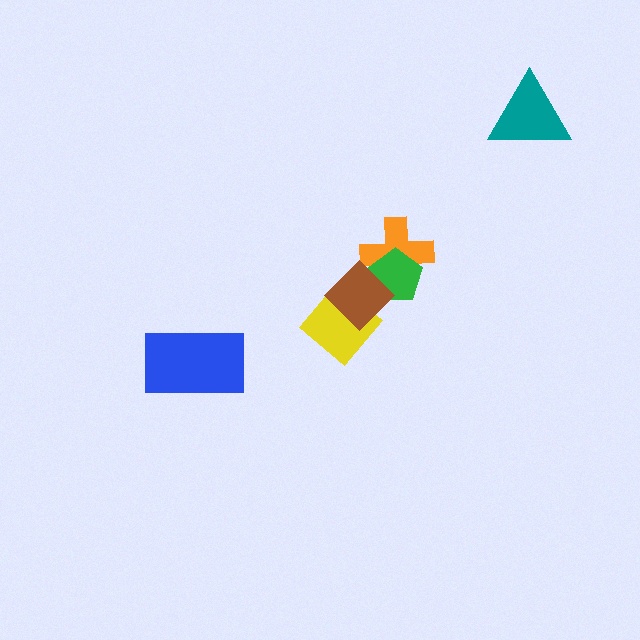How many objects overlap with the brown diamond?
3 objects overlap with the brown diamond.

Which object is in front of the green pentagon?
The brown diamond is in front of the green pentagon.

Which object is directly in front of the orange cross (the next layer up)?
The green pentagon is directly in front of the orange cross.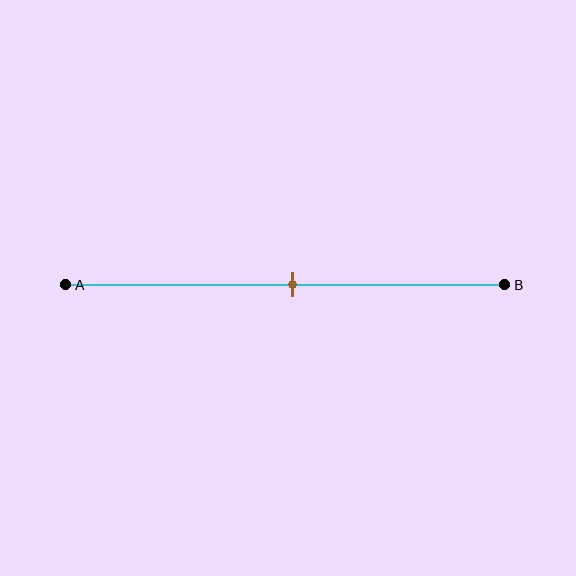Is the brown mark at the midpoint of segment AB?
Yes, the mark is approximately at the midpoint.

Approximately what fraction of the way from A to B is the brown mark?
The brown mark is approximately 50% of the way from A to B.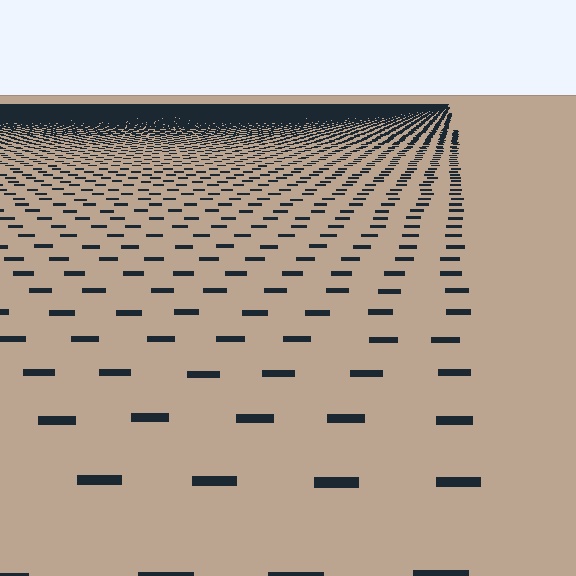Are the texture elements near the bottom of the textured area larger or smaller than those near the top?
Larger. Near the bottom, elements are closer to the viewer and appear at a bigger on-screen size.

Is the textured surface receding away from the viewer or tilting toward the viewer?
The surface is receding away from the viewer. Texture elements get smaller and denser toward the top.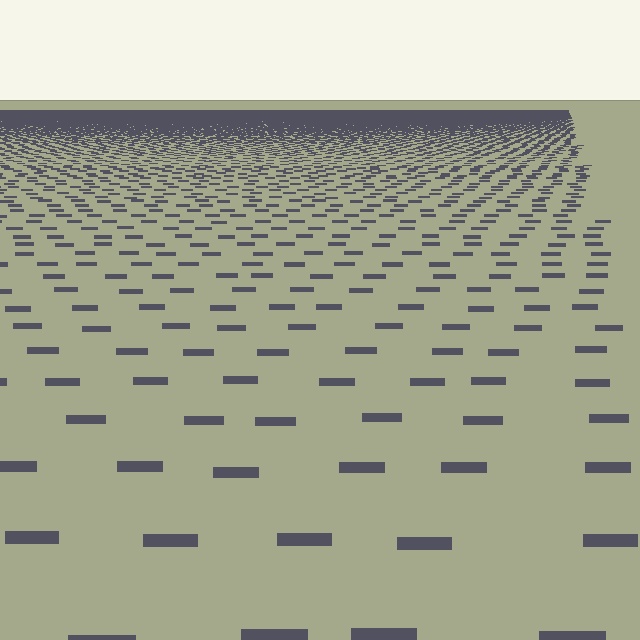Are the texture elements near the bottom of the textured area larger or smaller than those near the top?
Larger. Near the bottom, elements are closer to the viewer and appear at a bigger on-screen size.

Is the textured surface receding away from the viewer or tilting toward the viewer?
The surface is receding away from the viewer. Texture elements get smaller and denser toward the top.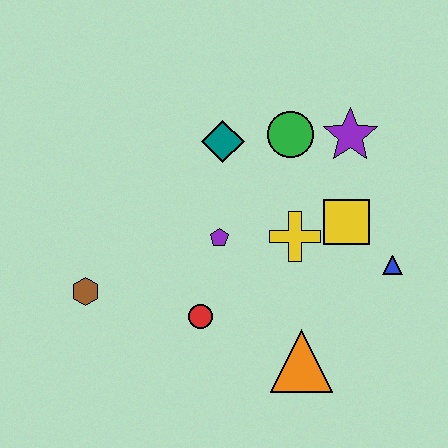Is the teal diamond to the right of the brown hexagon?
Yes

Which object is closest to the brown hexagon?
The red circle is closest to the brown hexagon.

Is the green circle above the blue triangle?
Yes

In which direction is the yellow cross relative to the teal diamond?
The yellow cross is below the teal diamond.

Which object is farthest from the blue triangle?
The brown hexagon is farthest from the blue triangle.